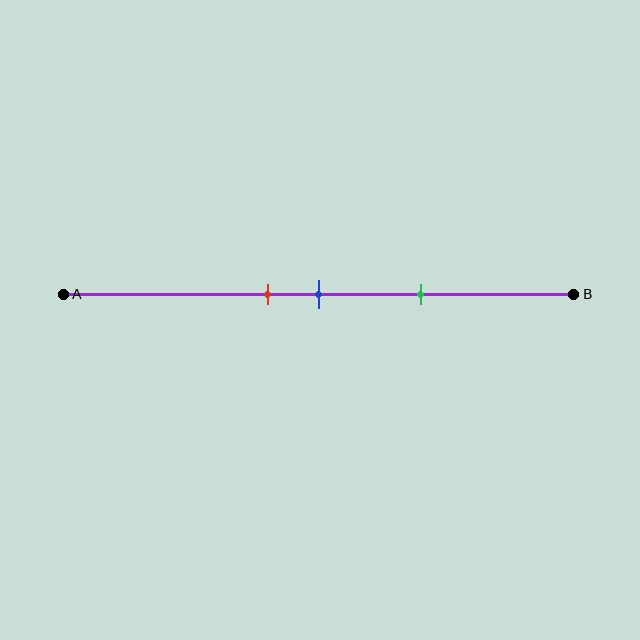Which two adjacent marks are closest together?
The red and blue marks are the closest adjacent pair.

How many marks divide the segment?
There are 3 marks dividing the segment.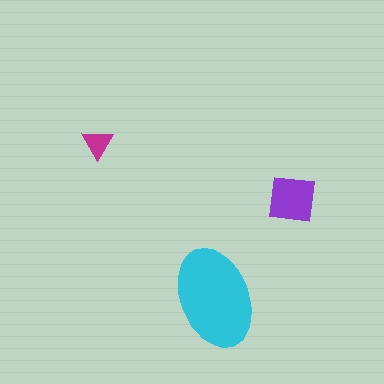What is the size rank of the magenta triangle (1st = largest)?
3rd.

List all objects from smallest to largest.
The magenta triangle, the purple square, the cyan ellipse.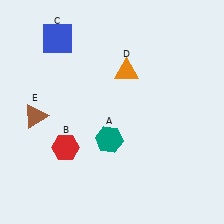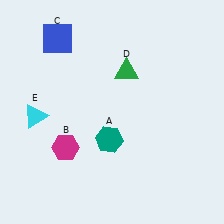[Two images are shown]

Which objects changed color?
B changed from red to magenta. D changed from orange to green. E changed from brown to cyan.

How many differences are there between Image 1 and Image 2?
There are 3 differences between the two images.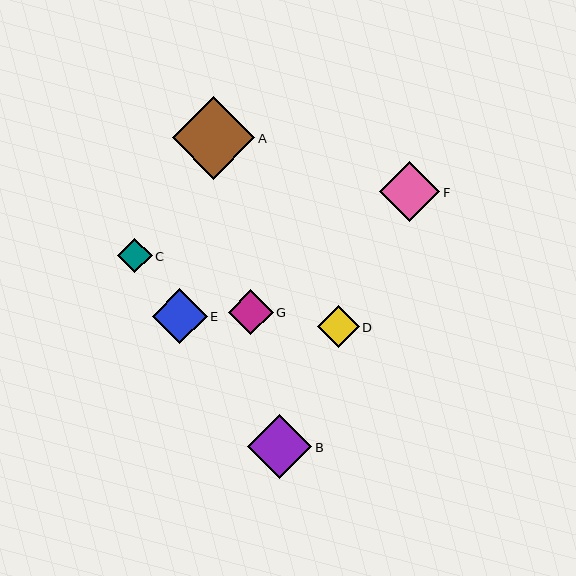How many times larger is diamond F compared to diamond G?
Diamond F is approximately 1.3 times the size of diamond G.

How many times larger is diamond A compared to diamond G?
Diamond A is approximately 1.8 times the size of diamond G.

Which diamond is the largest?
Diamond A is the largest with a size of approximately 82 pixels.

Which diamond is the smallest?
Diamond C is the smallest with a size of approximately 35 pixels.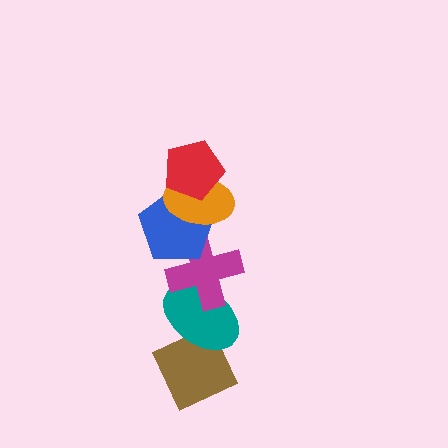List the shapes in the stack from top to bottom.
From top to bottom: the red pentagon, the orange ellipse, the blue pentagon, the magenta cross, the teal ellipse, the brown diamond.